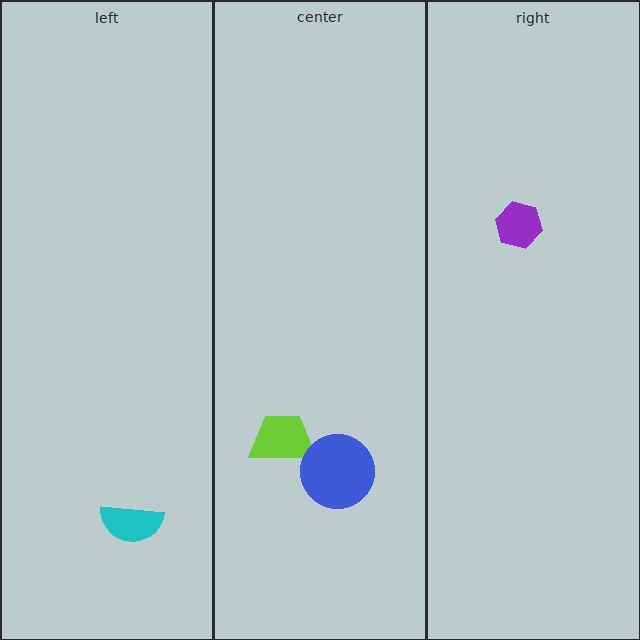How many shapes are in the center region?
2.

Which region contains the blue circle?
The center region.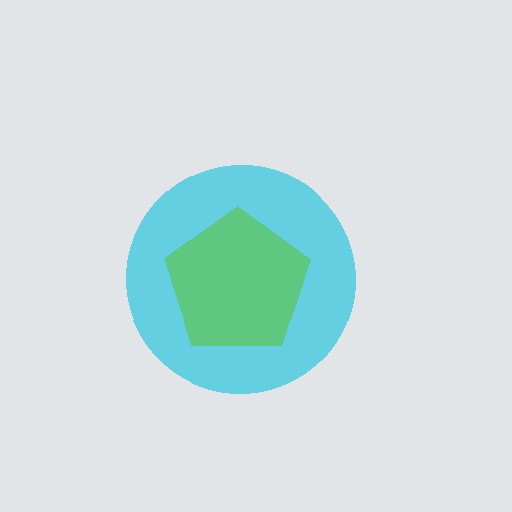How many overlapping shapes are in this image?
There are 2 overlapping shapes in the image.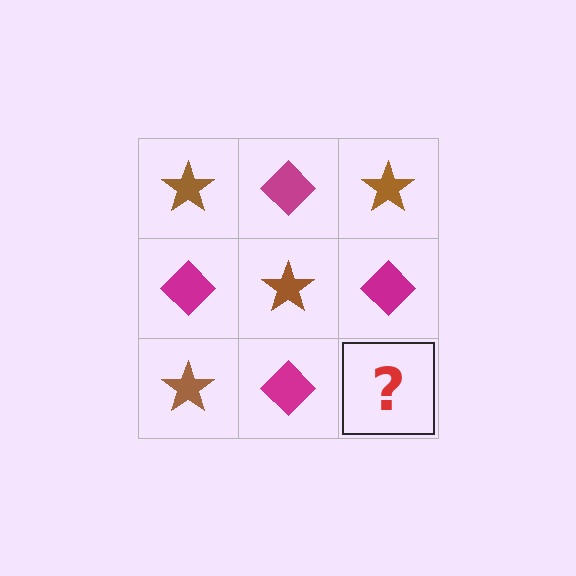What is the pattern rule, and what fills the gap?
The rule is that it alternates brown star and magenta diamond in a checkerboard pattern. The gap should be filled with a brown star.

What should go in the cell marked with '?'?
The missing cell should contain a brown star.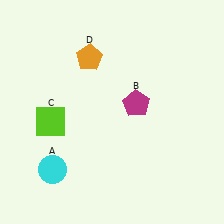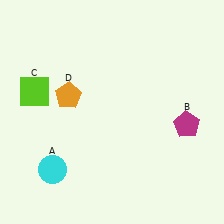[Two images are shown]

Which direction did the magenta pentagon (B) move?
The magenta pentagon (B) moved right.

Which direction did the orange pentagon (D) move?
The orange pentagon (D) moved down.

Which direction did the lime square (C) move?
The lime square (C) moved up.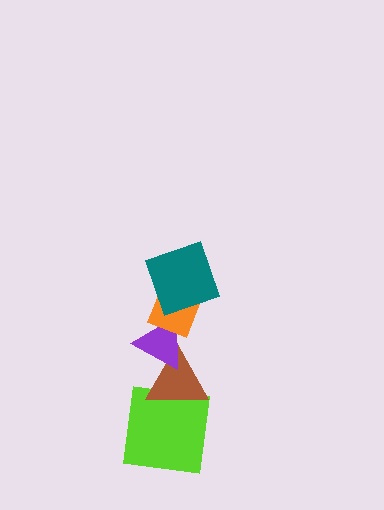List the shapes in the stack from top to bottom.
From top to bottom: the teal square, the orange diamond, the purple triangle, the brown triangle, the lime square.